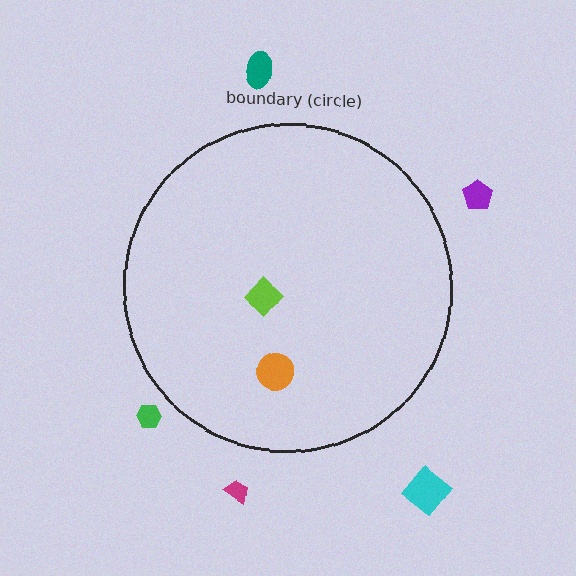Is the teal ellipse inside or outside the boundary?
Outside.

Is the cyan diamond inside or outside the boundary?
Outside.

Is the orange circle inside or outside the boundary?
Inside.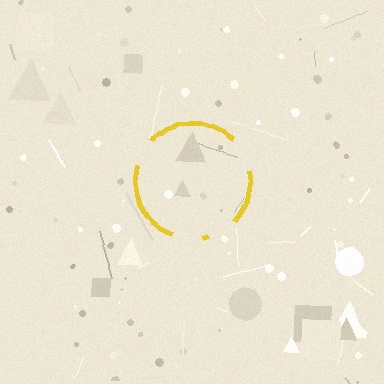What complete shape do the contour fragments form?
The contour fragments form a circle.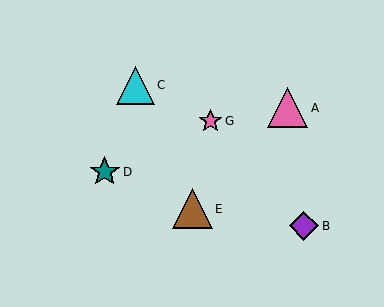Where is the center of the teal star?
The center of the teal star is at (105, 172).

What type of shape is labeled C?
Shape C is a cyan triangle.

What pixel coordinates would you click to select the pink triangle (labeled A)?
Click at (288, 108) to select the pink triangle A.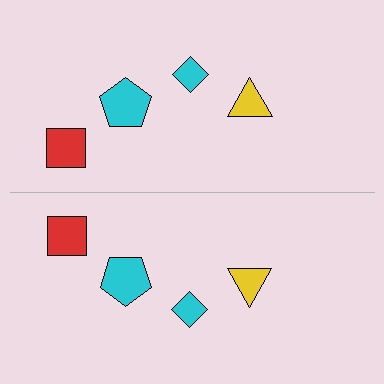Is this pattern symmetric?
Yes, this pattern has bilateral (reflection) symmetry.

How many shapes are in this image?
There are 8 shapes in this image.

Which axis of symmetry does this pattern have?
The pattern has a horizontal axis of symmetry running through the center of the image.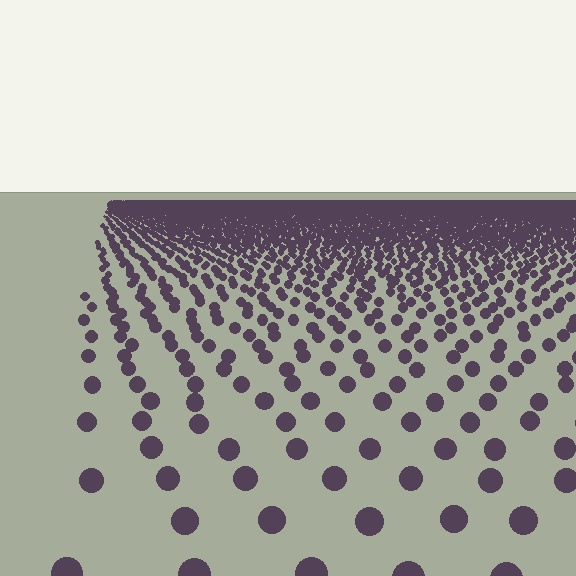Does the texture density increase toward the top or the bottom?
Density increases toward the top.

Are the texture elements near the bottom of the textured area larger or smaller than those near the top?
Larger. Near the bottom, elements are closer to the viewer and appear at a bigger on-screen size.